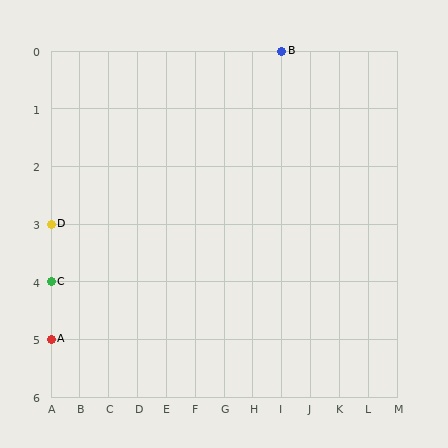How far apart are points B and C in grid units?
Points B and C are 8 columns and 4 rows apart (about 8.9 grid units diagonally).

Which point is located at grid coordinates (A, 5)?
Point A is at (A, 5).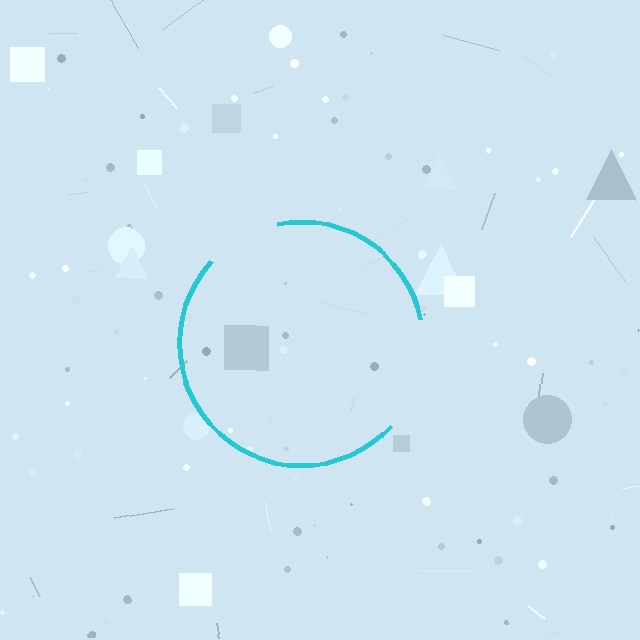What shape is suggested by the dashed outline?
The dashed outline suggests a circle.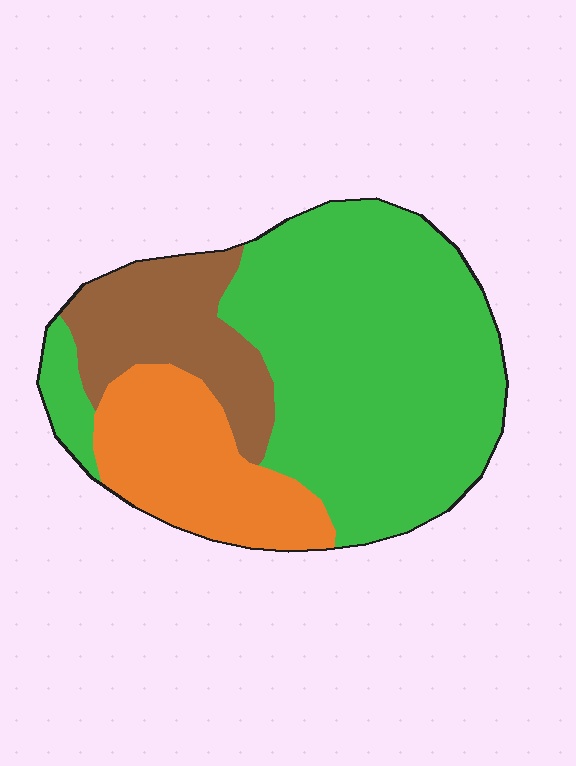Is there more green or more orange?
Green.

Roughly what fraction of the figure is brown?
Brown takes up about one fifth (1/5) of the figure.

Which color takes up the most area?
Green, at roughly 60%.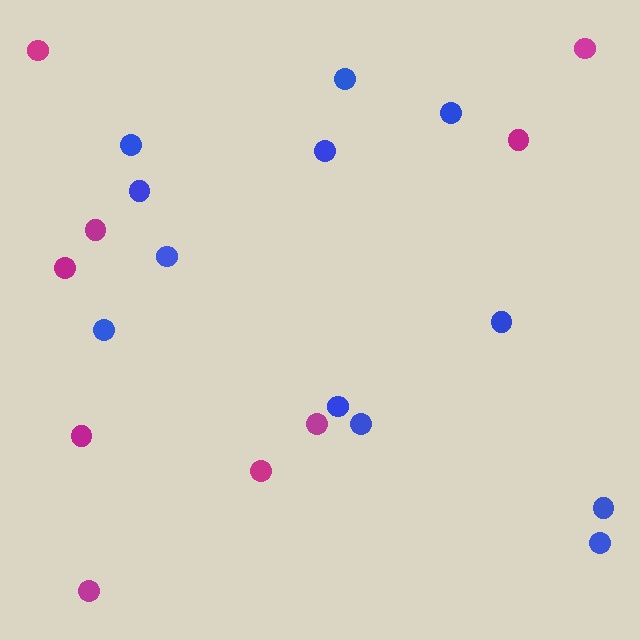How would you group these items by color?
There are 2 groups: one group of blue circles (12) and one group of magenta circles (9).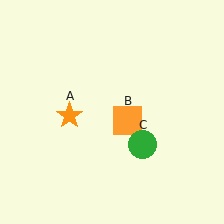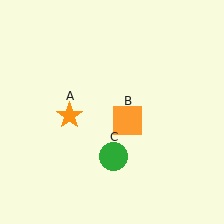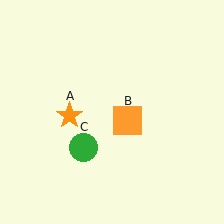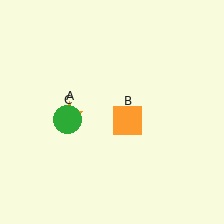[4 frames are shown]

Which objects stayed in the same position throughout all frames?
Orange star (object A) and orange square (object B) remained stationary.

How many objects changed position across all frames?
1 object changed position: green circle (object C).